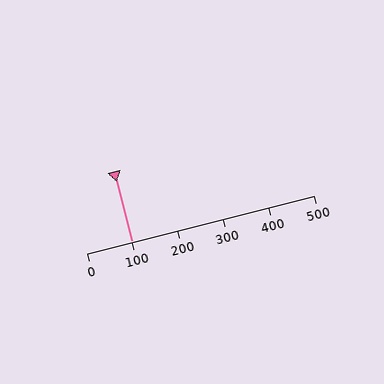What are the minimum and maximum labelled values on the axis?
The axis runs from 0 to 500.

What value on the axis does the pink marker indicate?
The marker indicates approximately 100.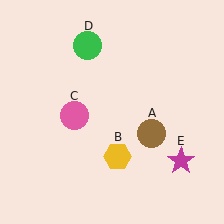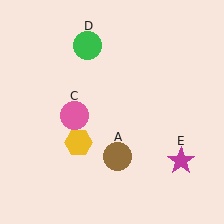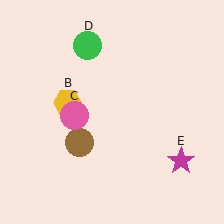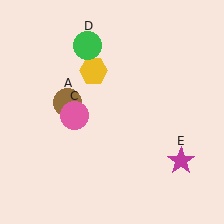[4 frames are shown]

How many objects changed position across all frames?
2 objects changed position: brown circle (object A), yellow hexagon (object B).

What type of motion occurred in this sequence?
The brown circle (object A), yellow hexagon (object B) rotated clockwise around the center of the scene.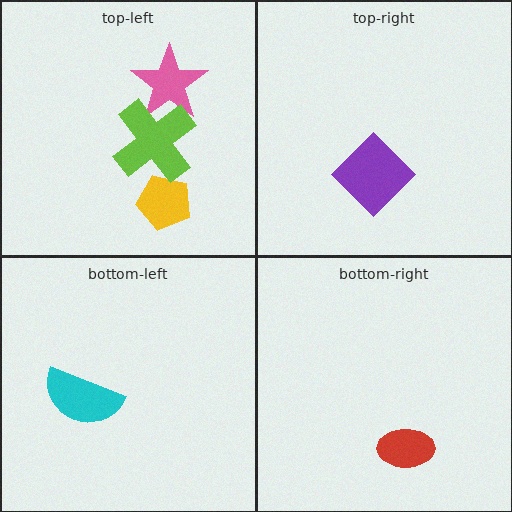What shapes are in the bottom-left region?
The cyan semicircle.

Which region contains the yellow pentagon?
The top-left region.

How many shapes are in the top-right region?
1.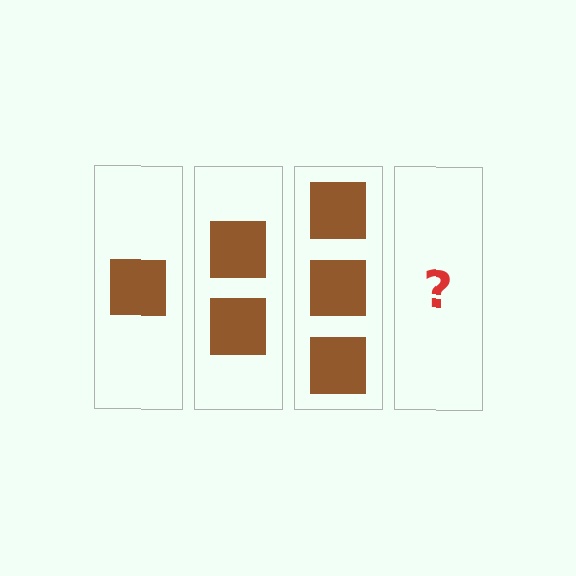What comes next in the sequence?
The next element should be 4 squares.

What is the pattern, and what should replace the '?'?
The pattern is that each step adds one more square. The '?' should be 4 squares.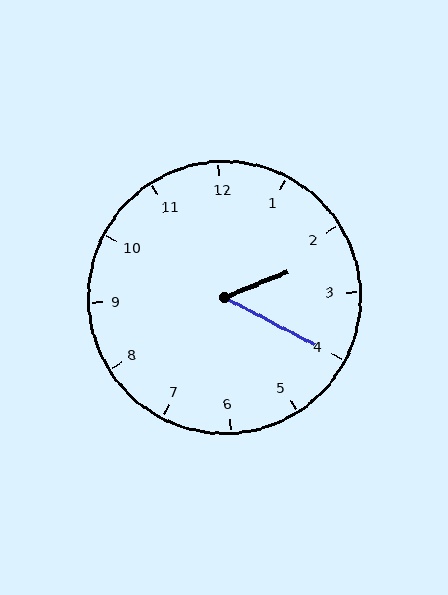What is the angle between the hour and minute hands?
Approximately 50 degrees.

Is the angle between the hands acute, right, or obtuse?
It is acute.